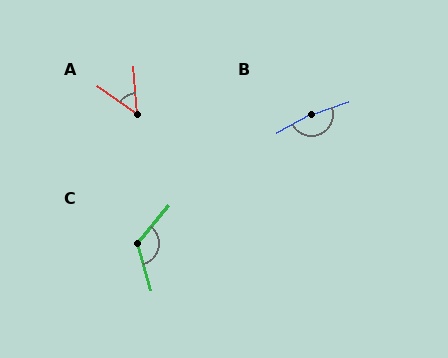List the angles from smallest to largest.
A (50°), C (124°), B (170°).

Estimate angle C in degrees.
Approximately 124 degrees.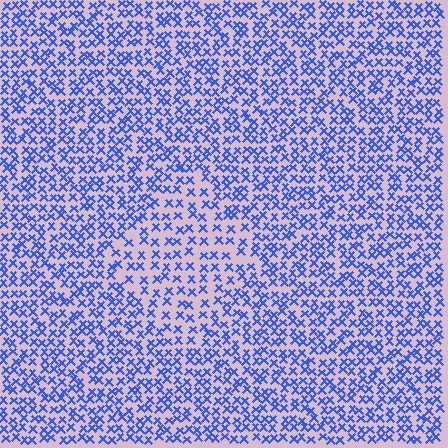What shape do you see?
I see a diamond.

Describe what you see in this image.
The image contains small blue elements arranged at two different densities. A diamond-shaped region is visible where the elements are less densely packed than the surrounding area.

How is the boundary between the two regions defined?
The boundary is defined by a change in element density (approximately 1.6x ratio). All elements are the same color, size, and shape.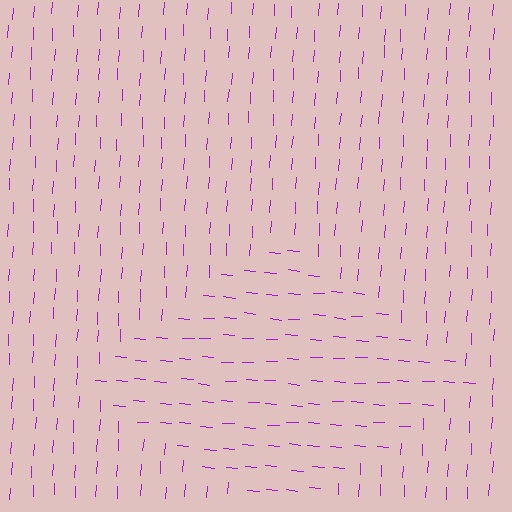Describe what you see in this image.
The image is filled with small purple line segments. A diamond region in the image has lines oriented differently from the surrounding lines, creating a visible texture boundary.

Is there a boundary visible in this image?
Yes, there is a texture boundary formed by a change in line orientation.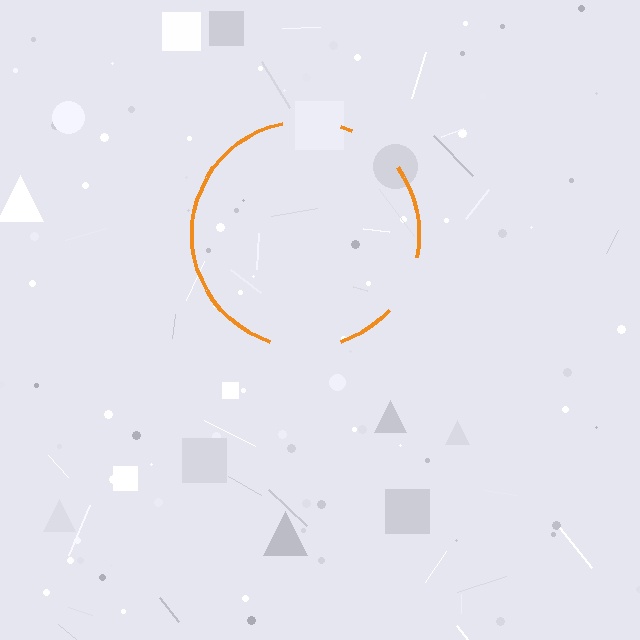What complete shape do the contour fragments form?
The contour fragments form a circle.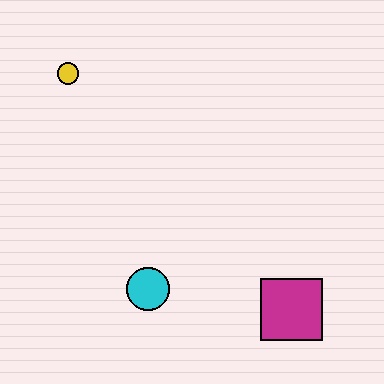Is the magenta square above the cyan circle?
No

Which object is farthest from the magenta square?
The yellow circle is farthest from the magenta square.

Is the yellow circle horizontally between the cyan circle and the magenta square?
No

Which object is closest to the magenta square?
The cyan circle is closest to the magenta square.